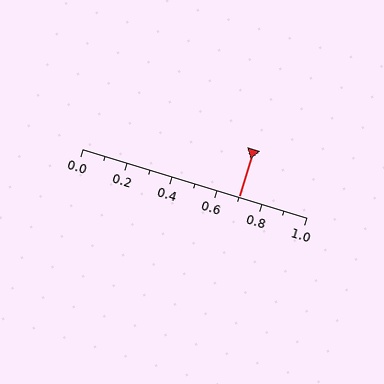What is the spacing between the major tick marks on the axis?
The major ticks are spaced 0.2 apart.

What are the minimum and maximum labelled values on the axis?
The axis runs from 0.0 to 1.0.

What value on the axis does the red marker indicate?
The marker indicates approximately 0.7.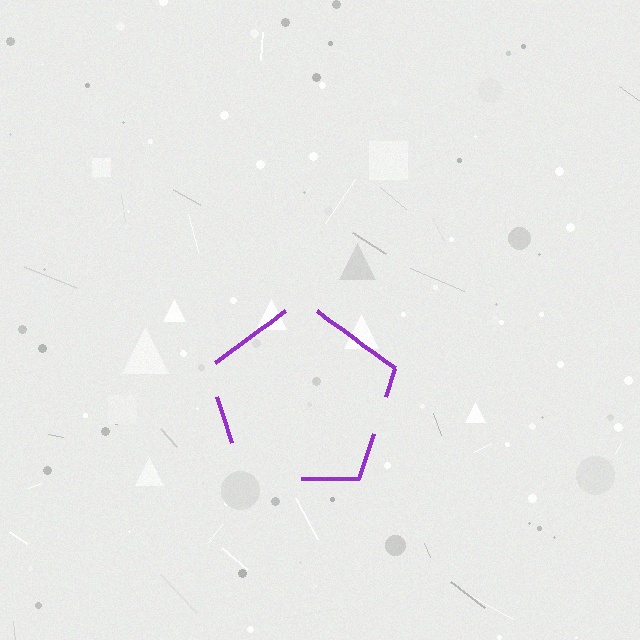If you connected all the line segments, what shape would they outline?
They would outline a pentagon.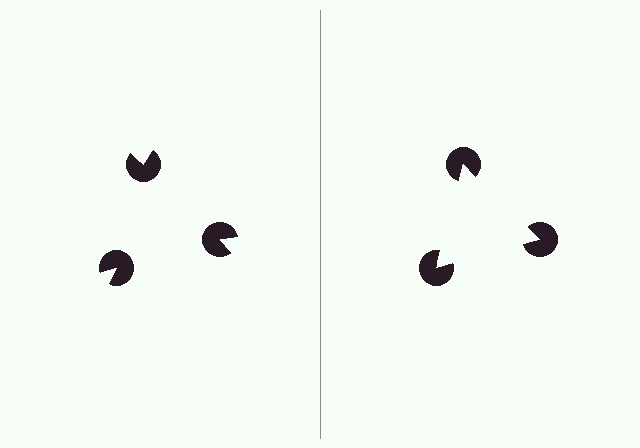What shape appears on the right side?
An illusory triangle.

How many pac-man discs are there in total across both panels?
6 — 3 on each side.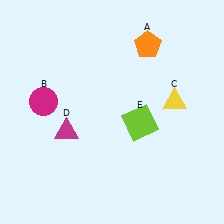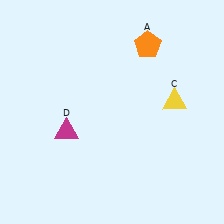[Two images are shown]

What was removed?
The magenta circle (B), the lime square (E) were removed in Image 2.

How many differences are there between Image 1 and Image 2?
There are 2 differences between the two images.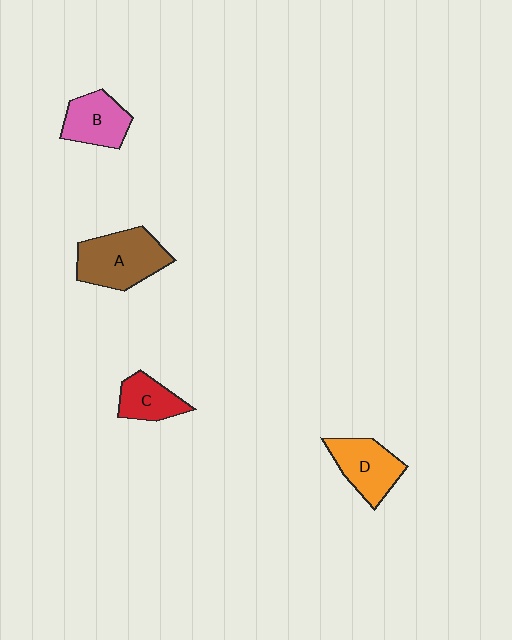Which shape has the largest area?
Shape A (brown).